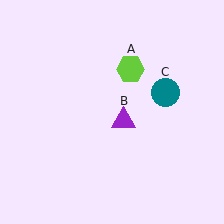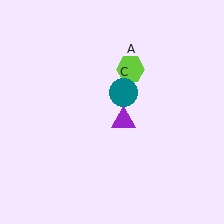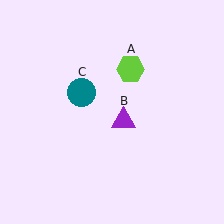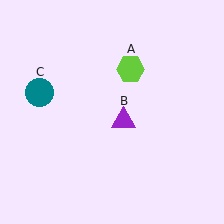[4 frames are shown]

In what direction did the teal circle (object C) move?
The teal circle (object C) moved left.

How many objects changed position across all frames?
1 object changed position: teal circle (object C).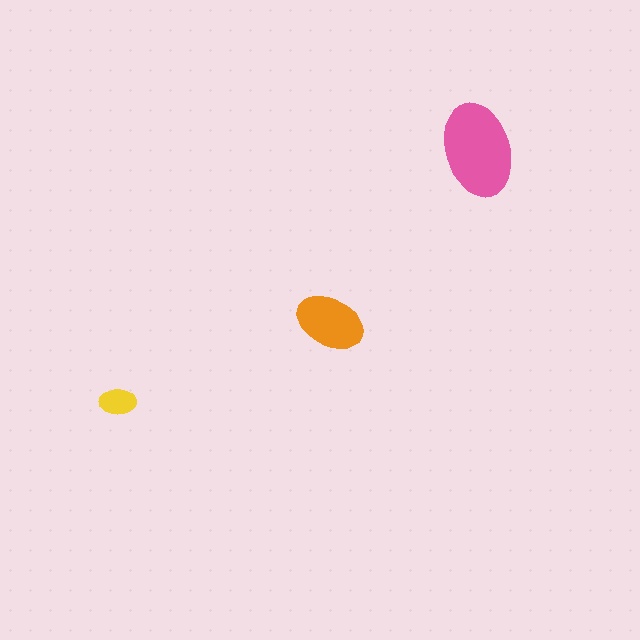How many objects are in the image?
There are 3 objects in the image.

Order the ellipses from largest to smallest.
the pink one, the orange one, the yellow one.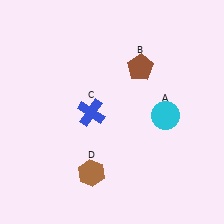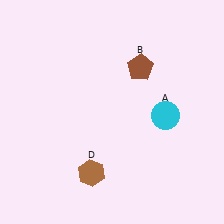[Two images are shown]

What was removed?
The blue cross (C) was removed in Image 2.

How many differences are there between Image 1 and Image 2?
There is 1 difference between the two images.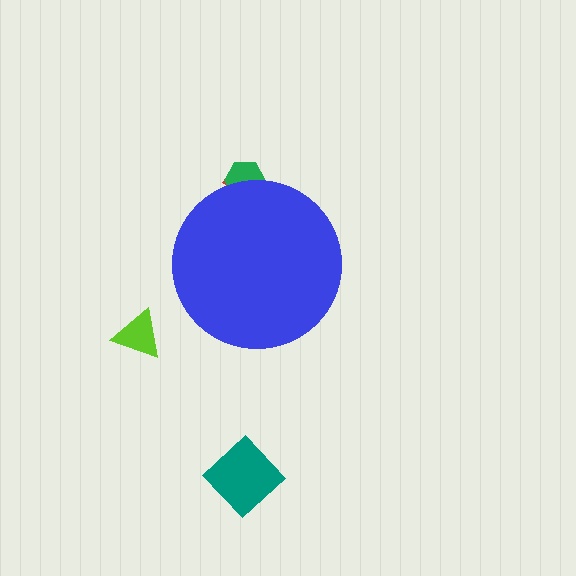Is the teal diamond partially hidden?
No, the teal diamond is fully visible.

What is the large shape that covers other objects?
A blue circle.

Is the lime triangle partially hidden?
No, the lime triangle is fully visible.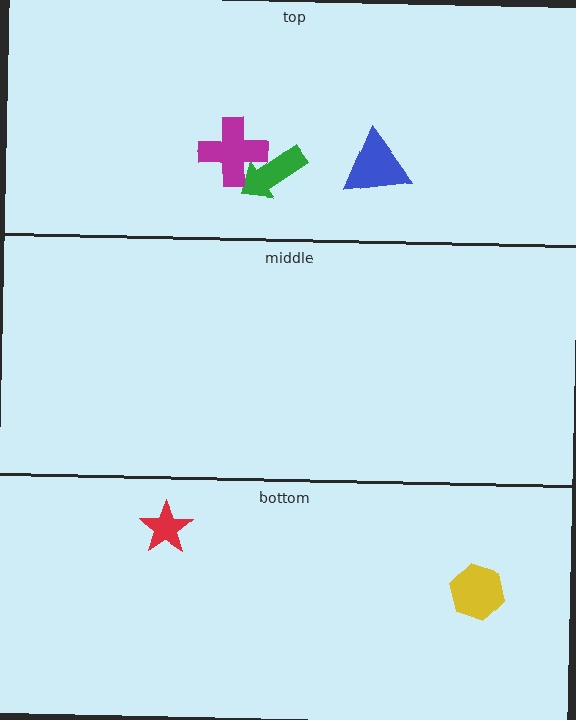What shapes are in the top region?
The blue triangle, the green arrow, the magenta cross.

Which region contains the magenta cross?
The top region.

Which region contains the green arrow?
The top region.